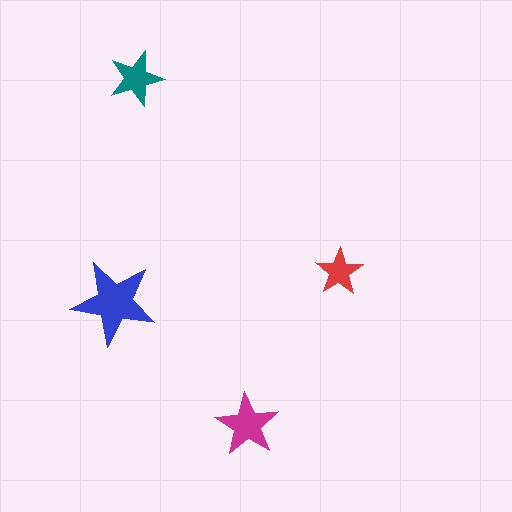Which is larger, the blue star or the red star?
The blue one.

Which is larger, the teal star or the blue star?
The blue one.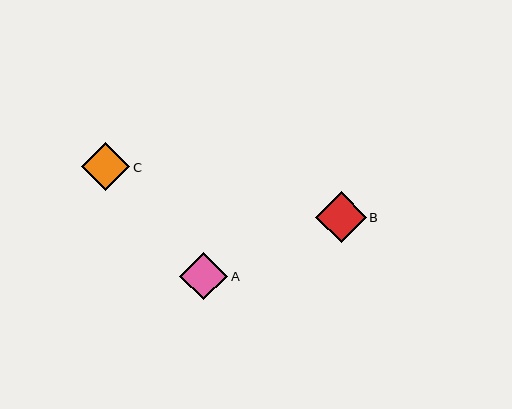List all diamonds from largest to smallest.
From largest to smallest: B, C, A.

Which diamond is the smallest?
Diamond A is the smallest with a size of approximately 48 pixels.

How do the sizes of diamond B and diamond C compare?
Diamond B and diamond C are approximately the same size.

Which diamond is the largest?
Diamond B is the largest with a size of approximately 51 pixels.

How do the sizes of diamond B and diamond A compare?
Diamond B and diamond A are approximately the same size.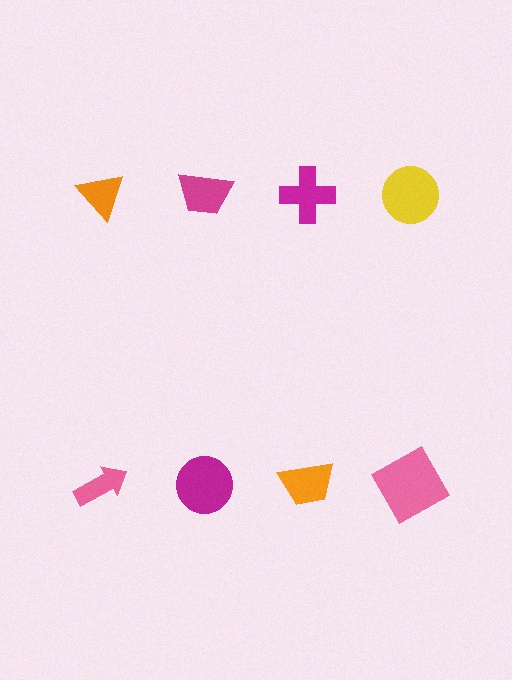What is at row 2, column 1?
A pink arrow.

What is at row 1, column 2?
A magenta trapezoid.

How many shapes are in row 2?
4 shapes.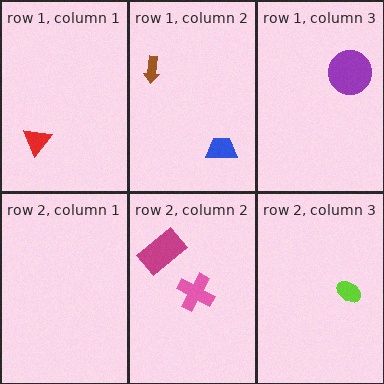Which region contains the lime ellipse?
The row 2, column 3 region.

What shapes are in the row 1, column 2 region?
The brown arrow, the blue trapezoid.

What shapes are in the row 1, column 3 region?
The purple circle.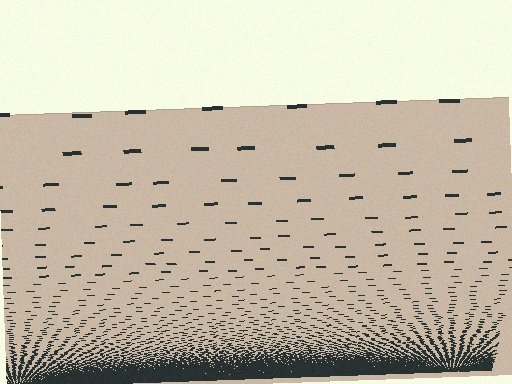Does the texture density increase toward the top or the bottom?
Density increases toward the bottom.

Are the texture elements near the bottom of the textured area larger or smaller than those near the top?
Smaller. The gradient is inverted — elements near the bottom are smaller and denser.